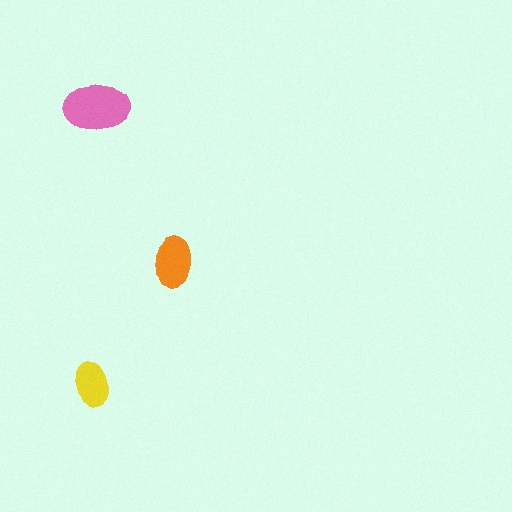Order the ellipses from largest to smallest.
the pink one, the orange one, the yellow one.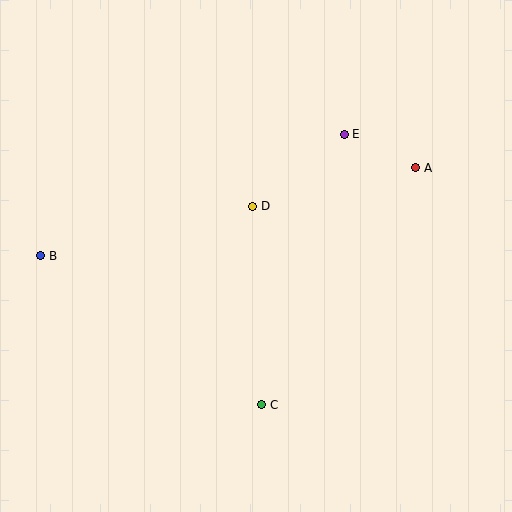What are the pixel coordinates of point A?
Point A is at (416, 168).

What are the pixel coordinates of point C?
Point C is at (262, 405).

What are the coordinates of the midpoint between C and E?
The midpoint between C and E is at (303, 270).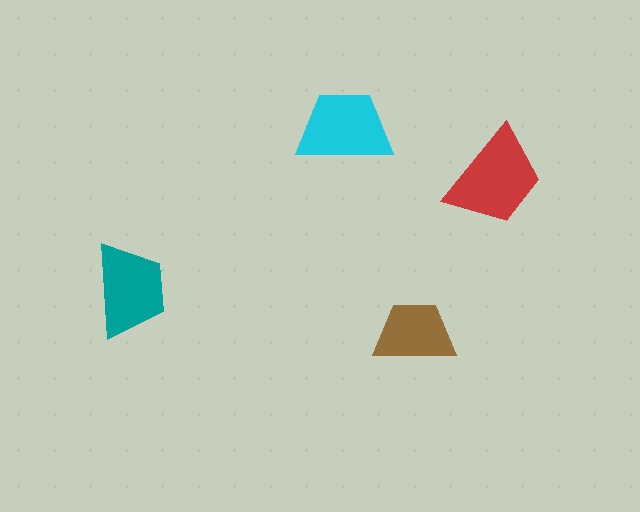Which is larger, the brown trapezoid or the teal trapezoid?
The teal one.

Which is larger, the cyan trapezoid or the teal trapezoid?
The cyan one.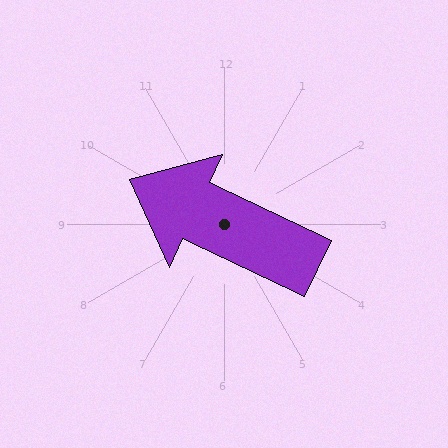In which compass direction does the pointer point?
Northwest.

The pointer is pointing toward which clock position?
Roughly 10 o'clock.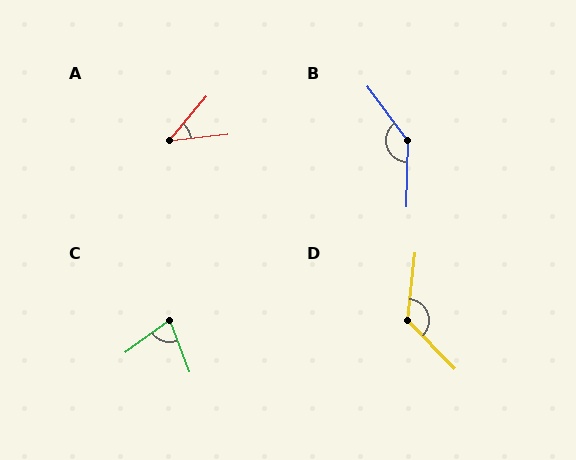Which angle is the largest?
B, at approximately 142 degrees.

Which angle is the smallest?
A, at approximately 43 degrees.